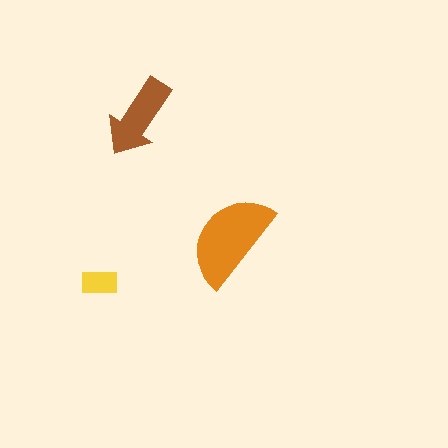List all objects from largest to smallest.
The orange semicircle, the brown arrow, the yellow rectangle.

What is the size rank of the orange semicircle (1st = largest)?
1st.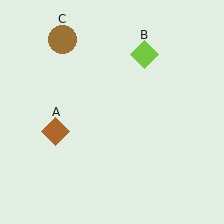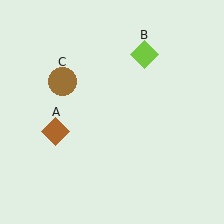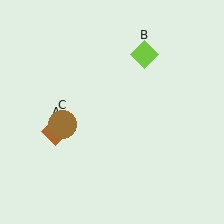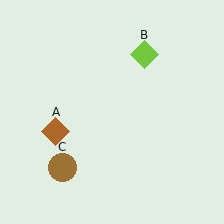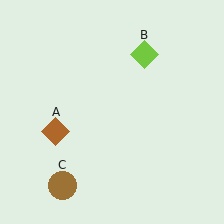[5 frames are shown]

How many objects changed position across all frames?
1 object changed position: brown circle (object C).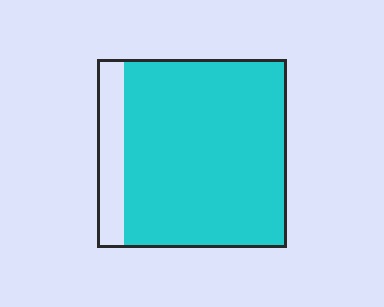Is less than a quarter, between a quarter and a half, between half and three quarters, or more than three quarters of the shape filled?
More than three quarters.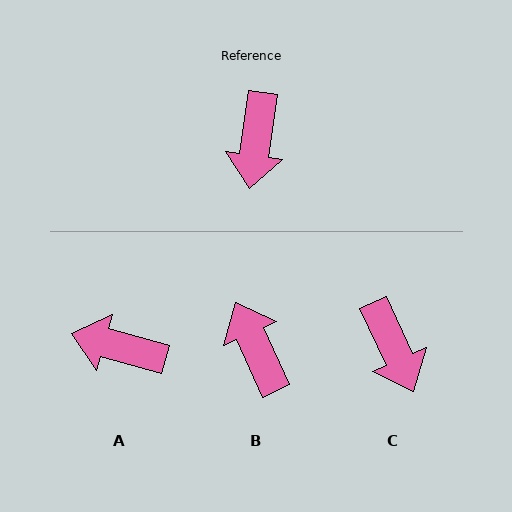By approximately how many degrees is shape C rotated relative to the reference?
Approximately 32 degrees counter-clockwise.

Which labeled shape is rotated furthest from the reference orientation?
B, about 147 degrees away.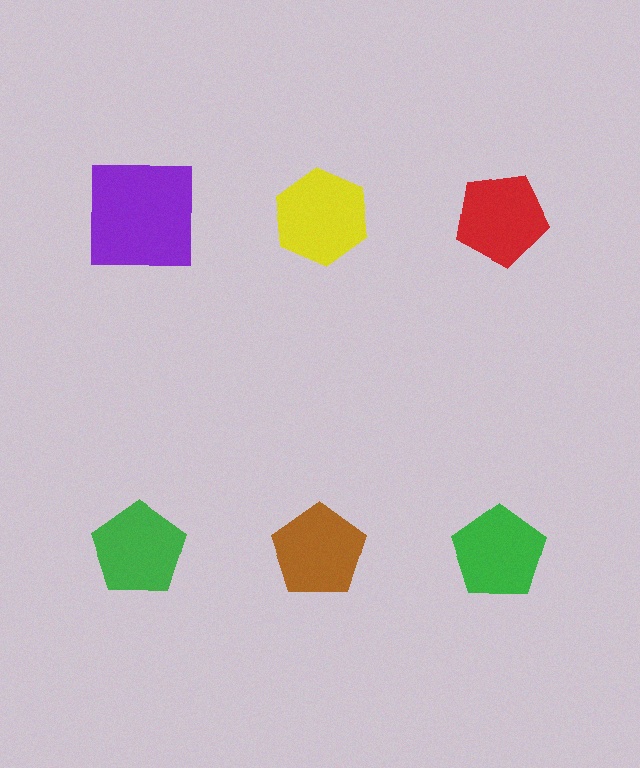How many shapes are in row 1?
3 shapes.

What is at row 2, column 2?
A brown pentagon.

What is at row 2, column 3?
A green pentagon.